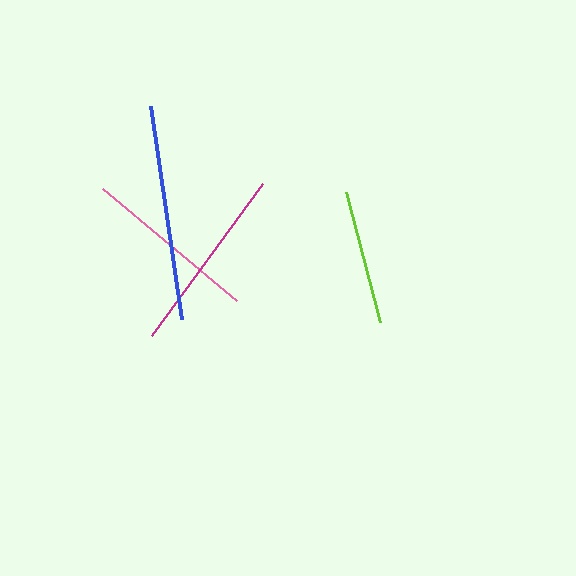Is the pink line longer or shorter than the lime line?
The pink line is longer than the lime line.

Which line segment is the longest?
The blue line is the longest at approximately 216 pixels.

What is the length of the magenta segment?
The magenta segment is approximately 188 pixels long.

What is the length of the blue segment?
The blue segment is approximately 216 pixels long.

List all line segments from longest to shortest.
From longest to shortest: blue, magenta, pink, lime.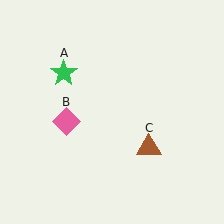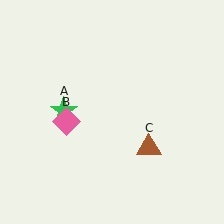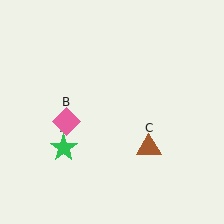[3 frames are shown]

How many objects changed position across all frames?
1 object changed position: green star (object A).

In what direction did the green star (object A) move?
The green star (object A) moved down.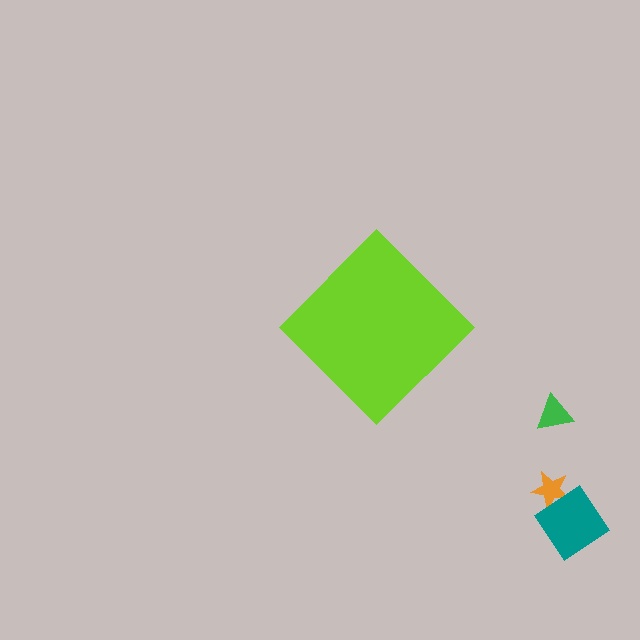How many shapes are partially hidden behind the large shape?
0 shapes are partially hidden.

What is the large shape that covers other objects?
A lime diamond.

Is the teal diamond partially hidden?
No, the teal diamond is fully visible.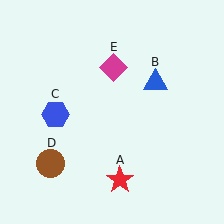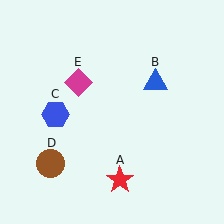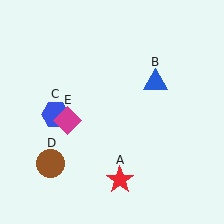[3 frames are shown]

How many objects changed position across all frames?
1 object changed position: magenta diamond (object E).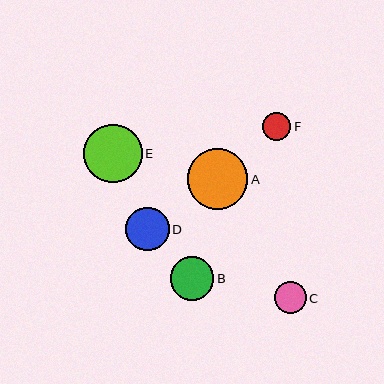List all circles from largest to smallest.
From largest to smallest: A, E, B, D, C, F.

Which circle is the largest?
Circle A is the largest with a size of approximately 61 pixels.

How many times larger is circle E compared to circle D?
Circle E is approximately 1.3 times the size of circle D.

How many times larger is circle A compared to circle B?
Circle A is approximately 1.4 times the size of circle B.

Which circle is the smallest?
Circle F is the smallest with a size of approximately 28 pixels.